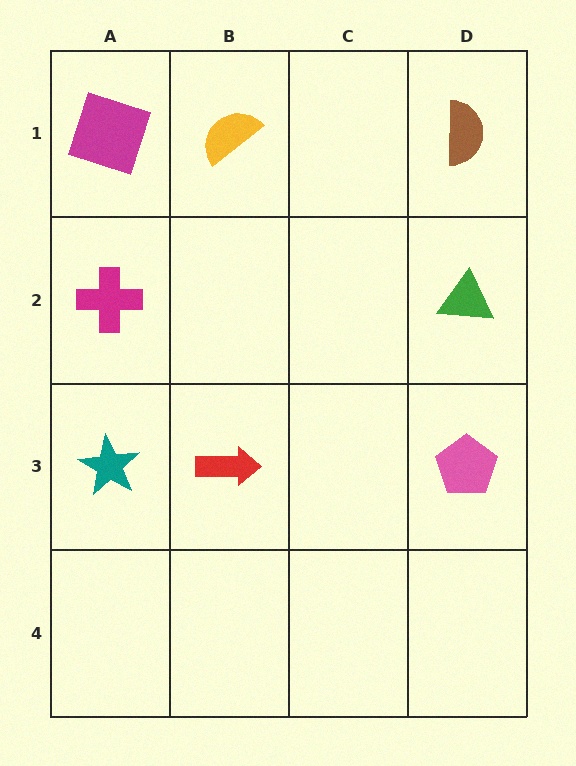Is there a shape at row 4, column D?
No, that cell is empty.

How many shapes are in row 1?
3 shapes.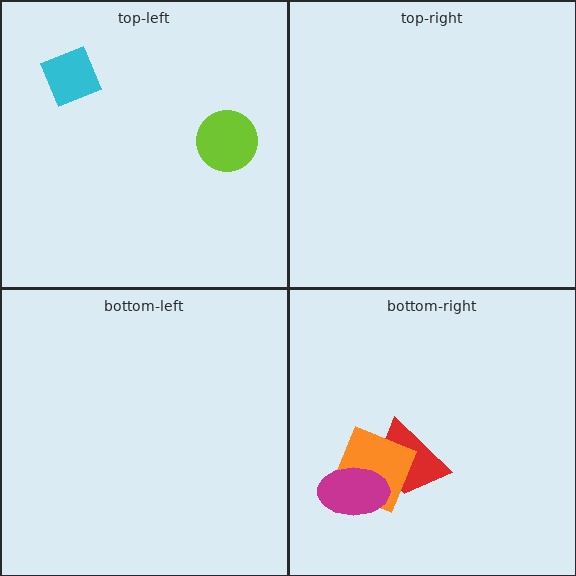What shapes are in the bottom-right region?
The red trapezoid, the orange square, the magenta ellipse.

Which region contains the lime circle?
The top-left region.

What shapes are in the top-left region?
The cyan diamond, the lime circle.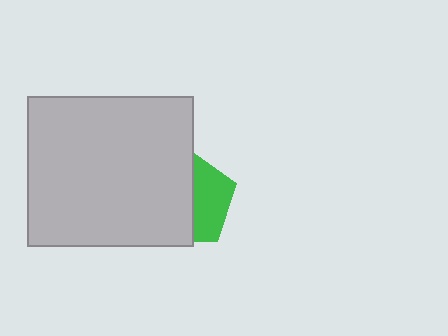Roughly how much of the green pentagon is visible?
A small part of it is visible (roughly 41%).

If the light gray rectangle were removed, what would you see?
You would see the complete green pentagon.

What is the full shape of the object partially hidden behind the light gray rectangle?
The partially hidden object is a green pentagon.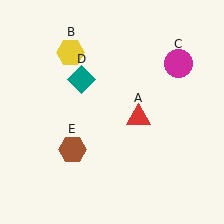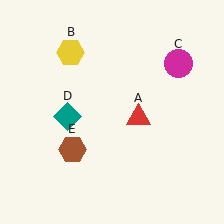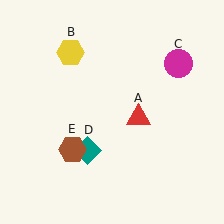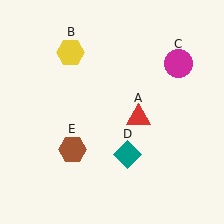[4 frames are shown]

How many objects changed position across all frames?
1 object changed position: teal diamond (object D).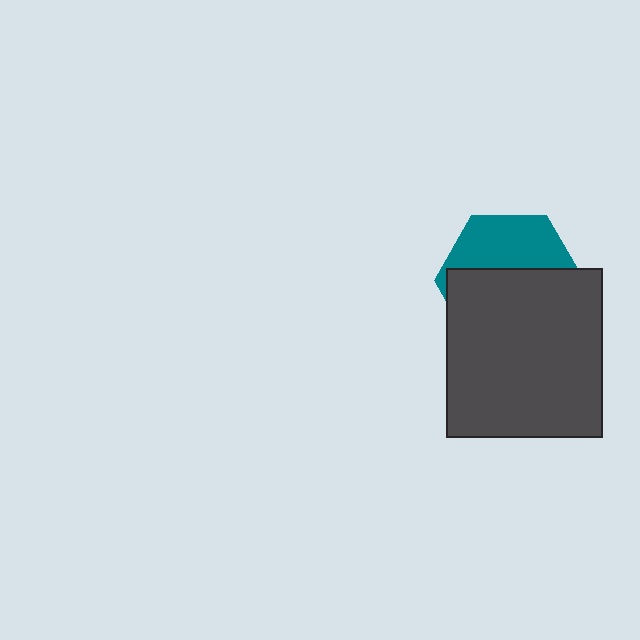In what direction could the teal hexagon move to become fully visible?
The teal hexagon could move up. That would shift it out from behind the dark gray rectangle entirely.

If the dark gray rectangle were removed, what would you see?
You would see the complete teal hexagon.